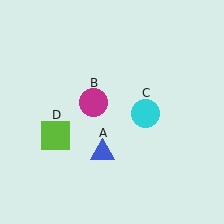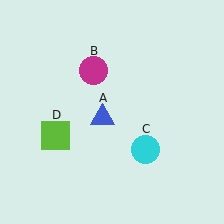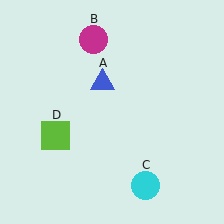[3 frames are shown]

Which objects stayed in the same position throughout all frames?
Lime square (object D) remained stationary.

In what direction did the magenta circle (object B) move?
The magenta circle (object B) moved up.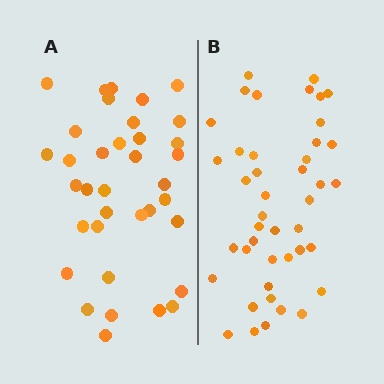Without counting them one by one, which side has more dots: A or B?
Region B (the right region) has more dots.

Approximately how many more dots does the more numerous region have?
Region B has roughly 8 or so more dots than region A.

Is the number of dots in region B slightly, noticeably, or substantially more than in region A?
Region B has only slightly more — the two regions are fairly close. The ratio is roughly 1.2 to 1.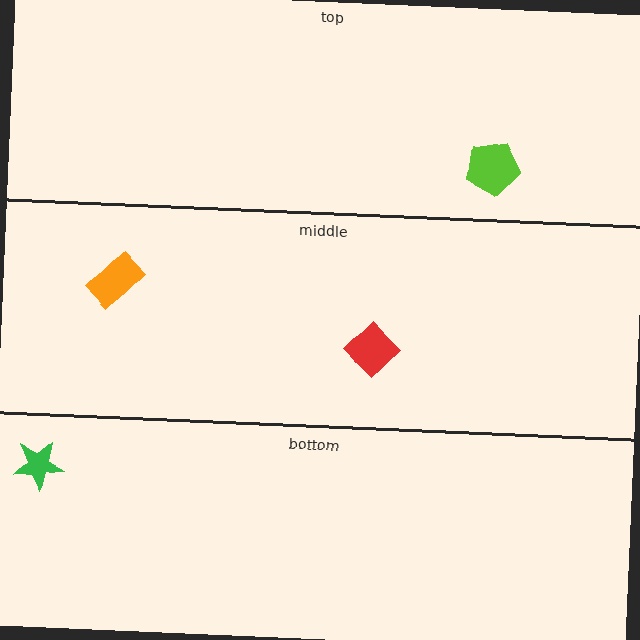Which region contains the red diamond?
The middle region.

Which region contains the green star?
The bottom region.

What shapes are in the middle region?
The orange rectangle, the red diamond.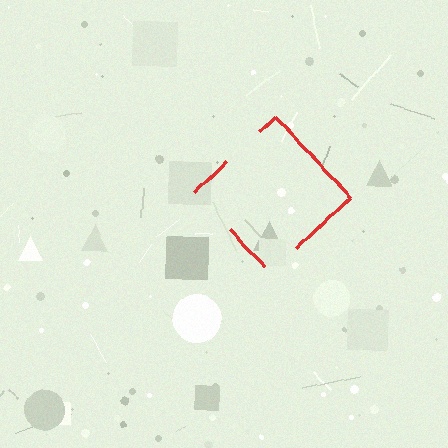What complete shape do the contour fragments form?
The contour fragments form a diamond.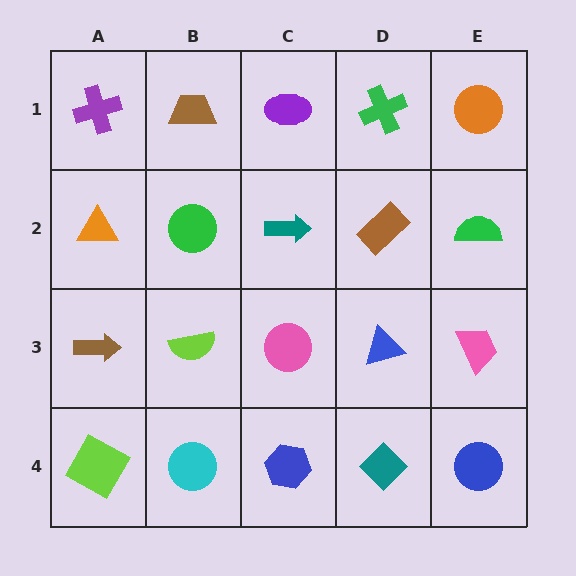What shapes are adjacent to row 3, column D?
A brown rectangle (row 2, column D), a teal diamond (row 4, column D), a pink circle (row 3, column C), a pink trapezoid (row 3, column E).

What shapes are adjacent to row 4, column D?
A blue triangle (row 3, column D), a blue hexagon (row 4, column C), a blue circle (row 4, column E).